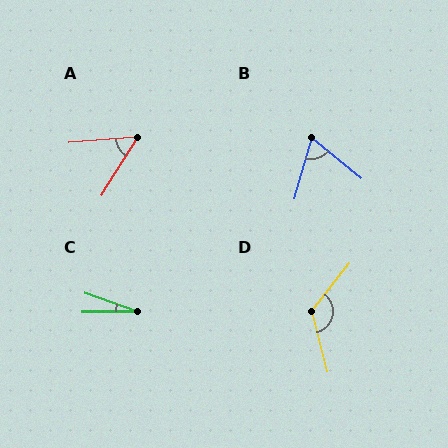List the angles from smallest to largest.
C (21°), A (53°), B (67°), D (127°).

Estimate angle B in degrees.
Approximately 67 degrees.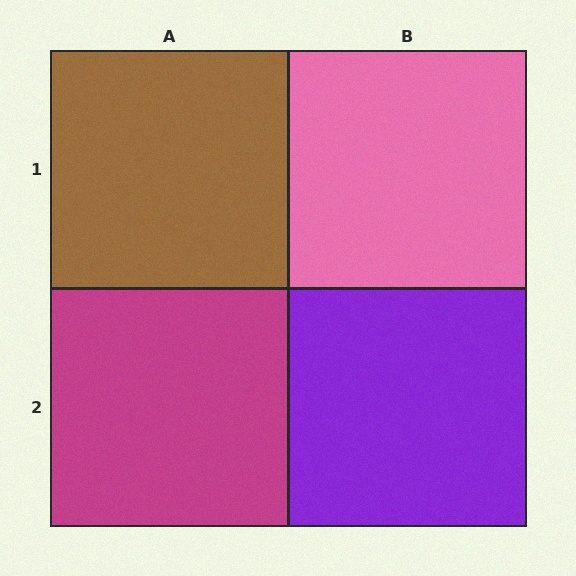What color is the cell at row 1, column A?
Brown.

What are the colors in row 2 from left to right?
Magenta, purple.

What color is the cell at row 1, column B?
Pink.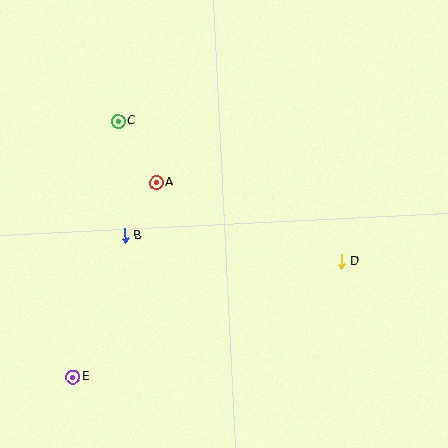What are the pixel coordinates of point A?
Point A is at (156, 182).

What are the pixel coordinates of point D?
Point D is at (341, 262).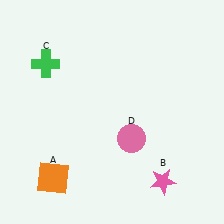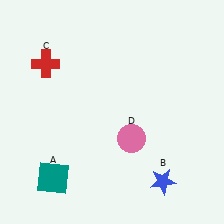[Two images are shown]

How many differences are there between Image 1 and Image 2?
There are 3 differences between the two images.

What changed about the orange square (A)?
In Image 1, A is orange. In Image 2, it changed to teal.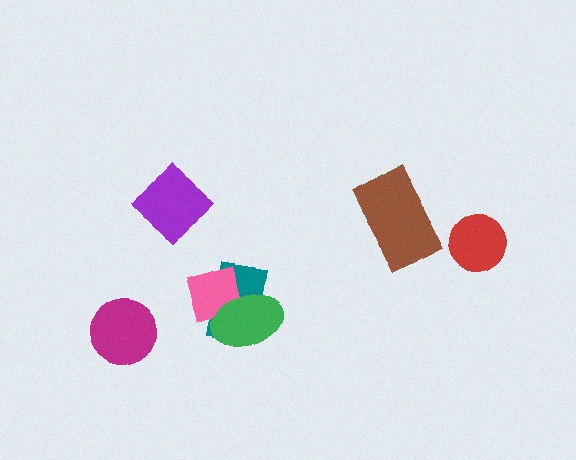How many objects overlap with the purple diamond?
0 objects overlap with the purple diamond.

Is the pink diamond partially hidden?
Yes, it is partially covered by another shape.